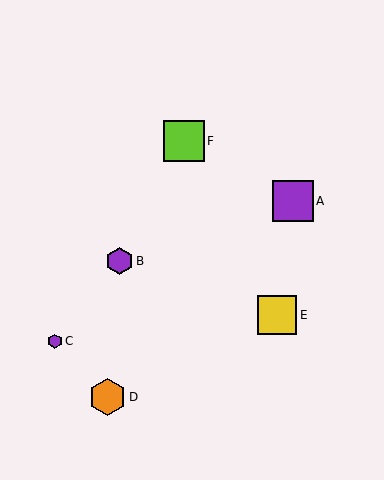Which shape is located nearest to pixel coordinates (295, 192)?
The purple square (labeled A) at (293, 201) is nearest to that location.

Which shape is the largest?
The purple square (labeled A) is the largest.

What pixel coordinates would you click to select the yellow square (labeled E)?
Click at (277, 315) to select the yellow square E.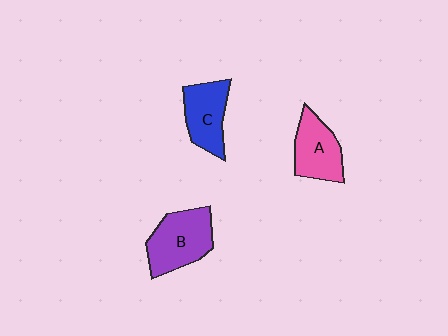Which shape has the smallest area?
Shape A (pink).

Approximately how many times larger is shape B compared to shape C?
Approximately 1.2 times.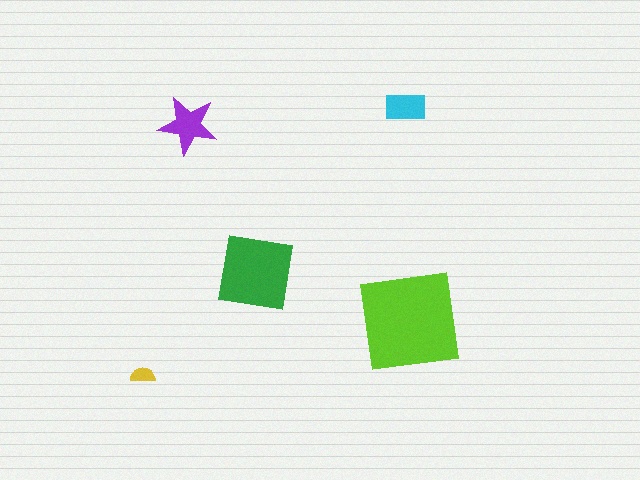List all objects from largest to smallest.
The lime square, the green square, the purple star, the cyan rectangle, the yellow semicircle.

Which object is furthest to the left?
The yellow semicircle is leftmost.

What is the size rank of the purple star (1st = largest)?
3rd.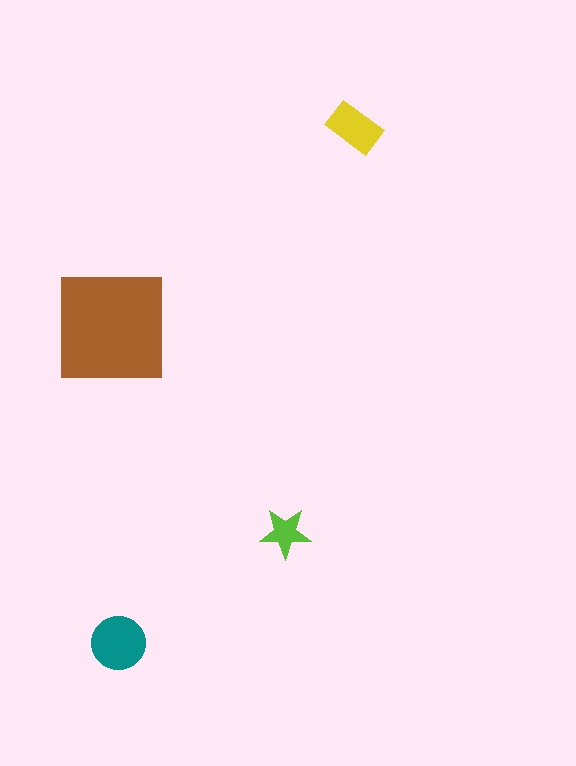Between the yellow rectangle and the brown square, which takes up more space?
The brown square.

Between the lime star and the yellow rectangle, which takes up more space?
The yellow rectangle.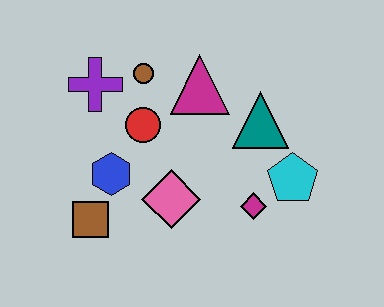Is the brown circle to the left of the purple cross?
No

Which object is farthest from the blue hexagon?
The cyan pentagon is farthest from the blue hexagon.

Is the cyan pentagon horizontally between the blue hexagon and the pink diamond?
No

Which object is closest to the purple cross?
The brown circle is closest to the purple cross.